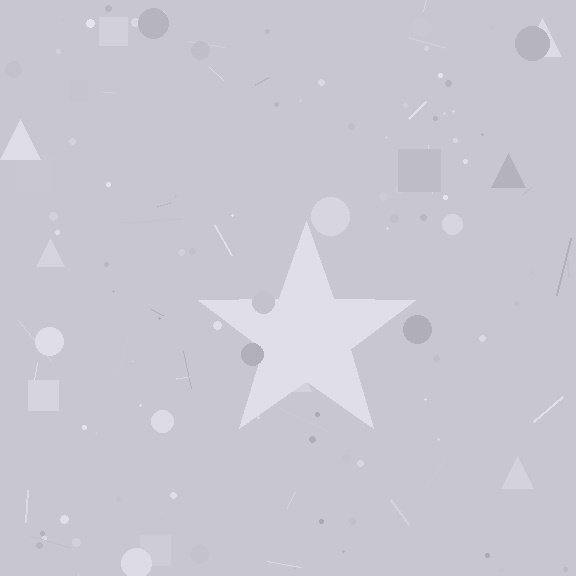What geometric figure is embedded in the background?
A star is embedded in the background.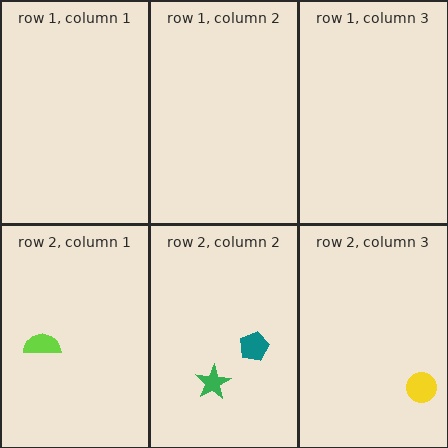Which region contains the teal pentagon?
The row 2, column 2 region.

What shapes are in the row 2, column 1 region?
The lime semicircle.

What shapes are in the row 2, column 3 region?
The yellow circle.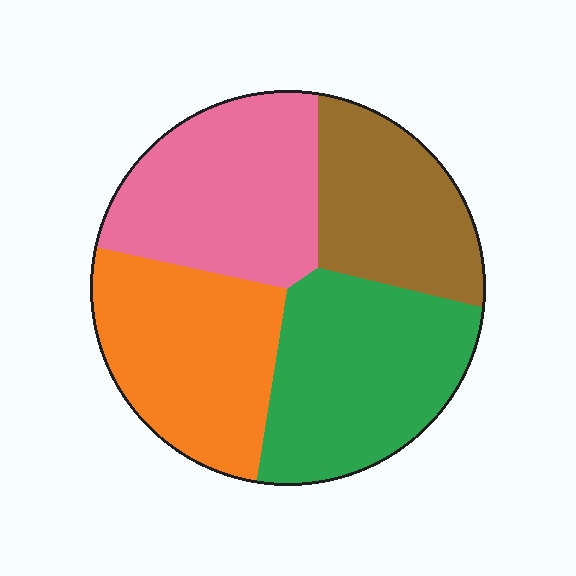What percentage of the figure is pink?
Pink takes up about one quarter (1/4) of the figure.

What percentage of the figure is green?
Green takes up about one quarter (1/4) of the figure.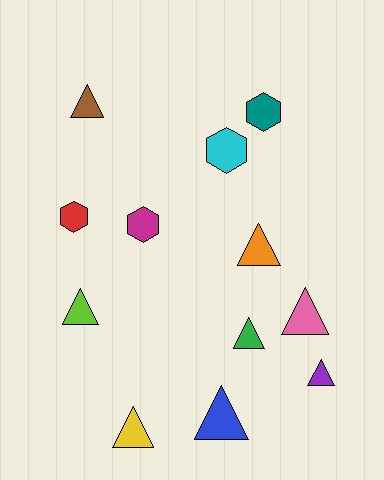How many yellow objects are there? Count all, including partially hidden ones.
There is 1 yellow object.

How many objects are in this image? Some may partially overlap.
There are 12 objects.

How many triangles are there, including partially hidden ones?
There are 8 triangles.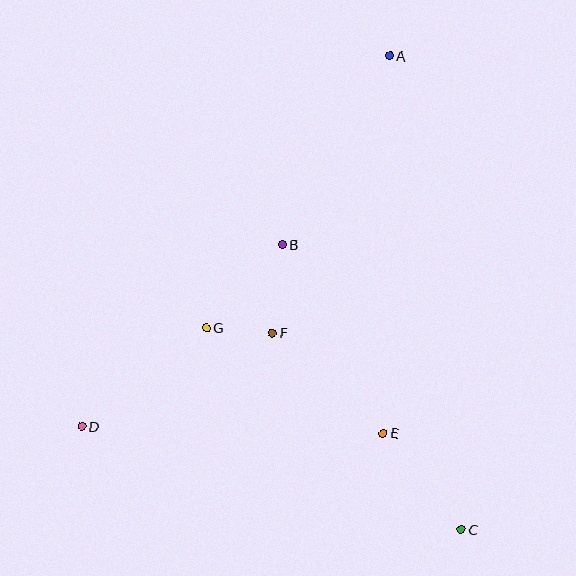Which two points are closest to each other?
Points F and G are closest to each other.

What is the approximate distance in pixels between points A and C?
The distance between A and C is approximately 479 pixels.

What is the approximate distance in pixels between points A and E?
The distance between A and E is approximately 377 pixels.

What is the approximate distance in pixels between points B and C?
The distance between B and C is approximately 336 pixels.